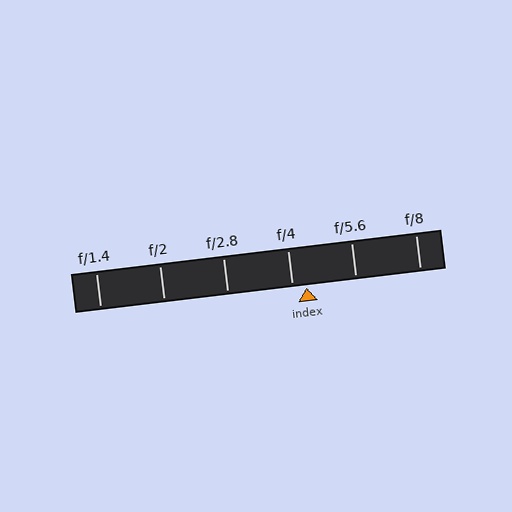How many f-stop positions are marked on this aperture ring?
There are 6 f-stop positions marked.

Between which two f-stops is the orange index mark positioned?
The index mark is between f/4 and f/5.6.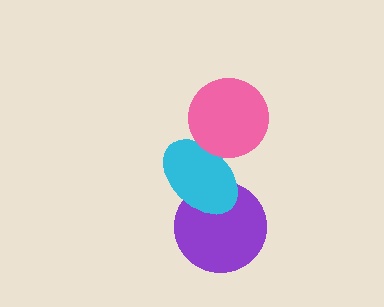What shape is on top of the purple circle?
The cyan ellipse is on top of the purple circle.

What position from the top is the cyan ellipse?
The cyan ellipse is 2nd from the top.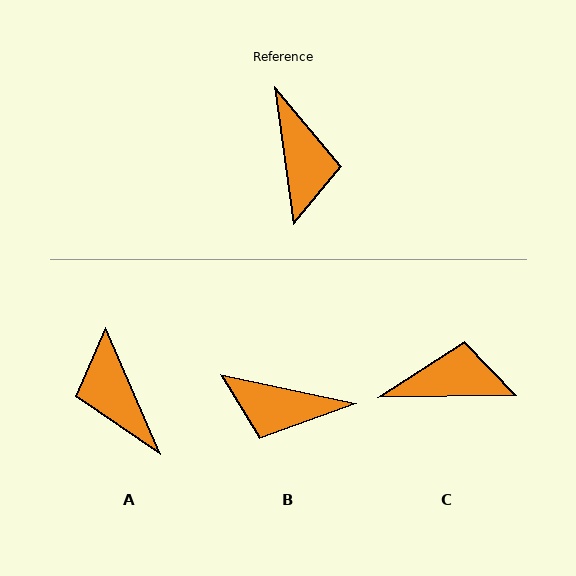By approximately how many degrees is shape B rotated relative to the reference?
Approximately 110 degrees clockwise.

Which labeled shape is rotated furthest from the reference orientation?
A, about 164 degrees away.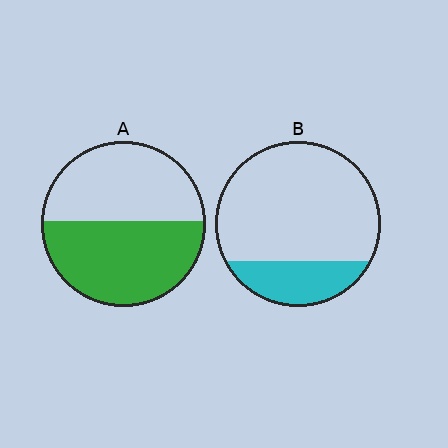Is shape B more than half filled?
No.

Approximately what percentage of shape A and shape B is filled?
A is approximately 50% and B is approximately 25%.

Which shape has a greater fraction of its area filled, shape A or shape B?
Shape A.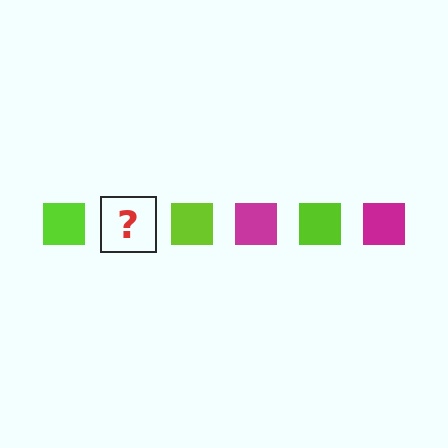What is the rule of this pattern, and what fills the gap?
The rule is that the pattern cycles through lime, magenta squares. The gap should be filled with a magenta square.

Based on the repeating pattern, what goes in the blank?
The blank should be a magenta square.